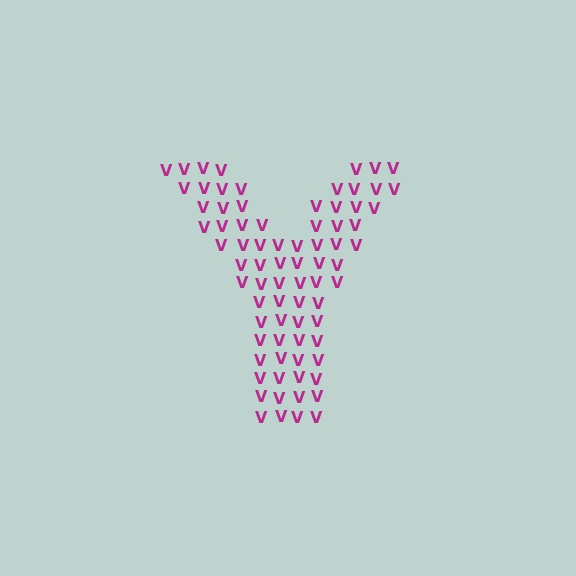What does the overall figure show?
The overall figure shows the letter Y.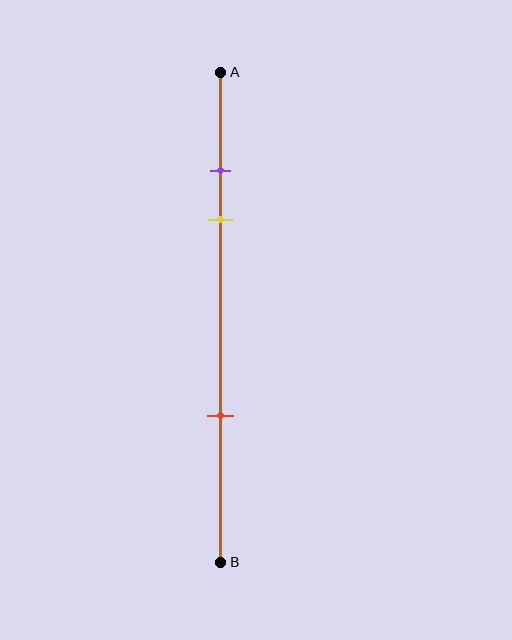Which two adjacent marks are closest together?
The purple and yellow marks are the closest adjacent pair.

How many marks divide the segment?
There are 3 marks dividing the segment.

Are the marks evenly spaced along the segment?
No, the marks are not evenly spaced.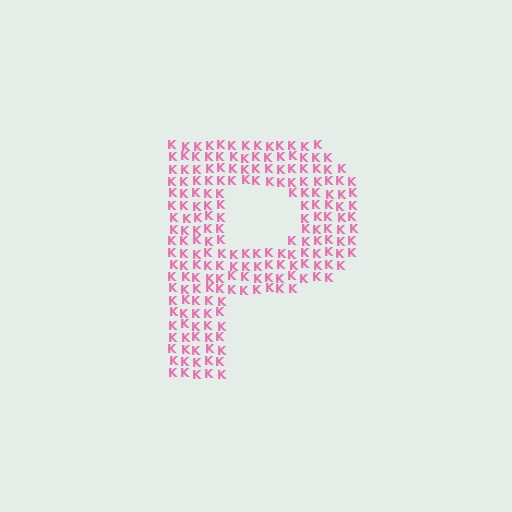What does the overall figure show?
The overall figure shows the letter P.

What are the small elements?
The small elements are letter K's.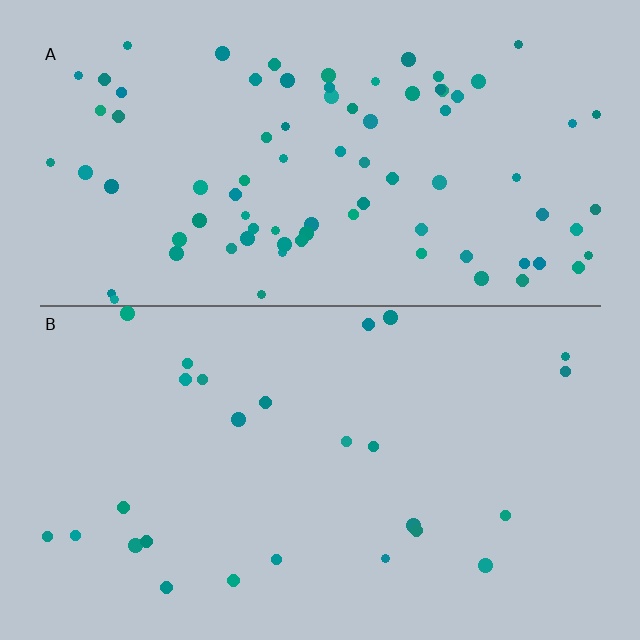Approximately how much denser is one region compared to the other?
Approximately 3.2× — region A over region B.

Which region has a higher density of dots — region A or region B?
A (the top).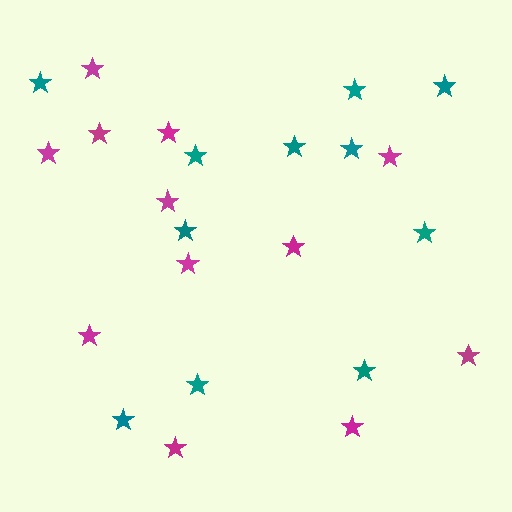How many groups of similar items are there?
There are 2 groups: one group of magenta stars (12) and one group of teal stars (11).